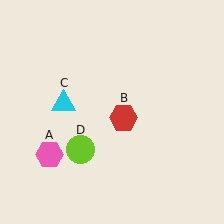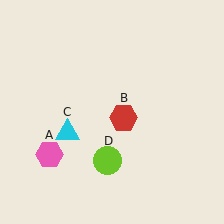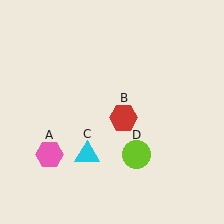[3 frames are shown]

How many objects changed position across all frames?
2 objects changed position: cyan triangle (object C), lime circle (object D).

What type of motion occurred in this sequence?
The cyan triangle (object C), lime circle (object D) rotated counterclockwise around the center of the scene.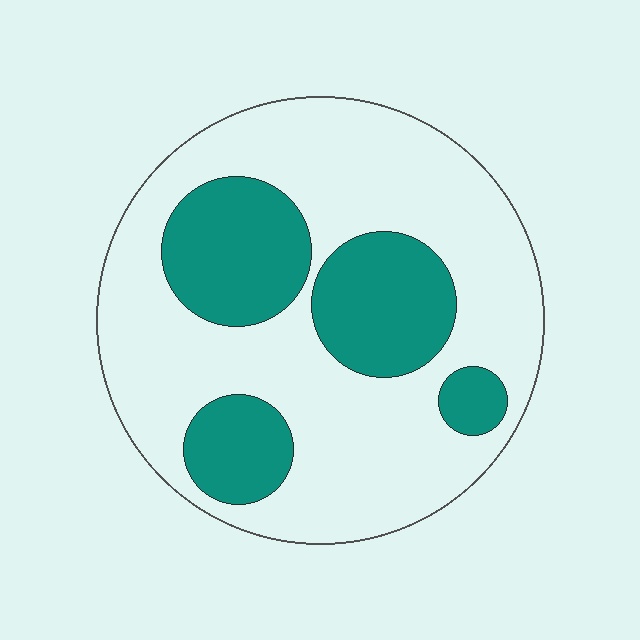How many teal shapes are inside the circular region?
4.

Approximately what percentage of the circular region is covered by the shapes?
Approximately 30%.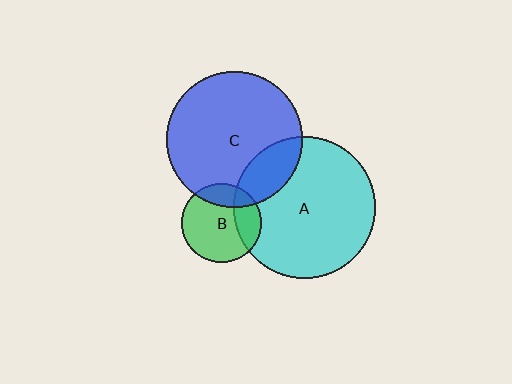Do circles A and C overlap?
Yes.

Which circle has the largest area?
Circle A (cyan).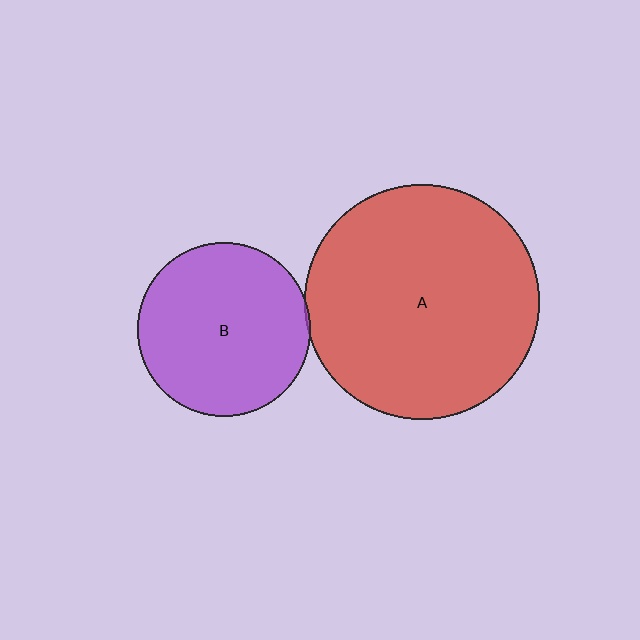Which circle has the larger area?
Circle A (red).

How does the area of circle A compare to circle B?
Approximately 1.8 times.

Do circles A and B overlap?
Yes.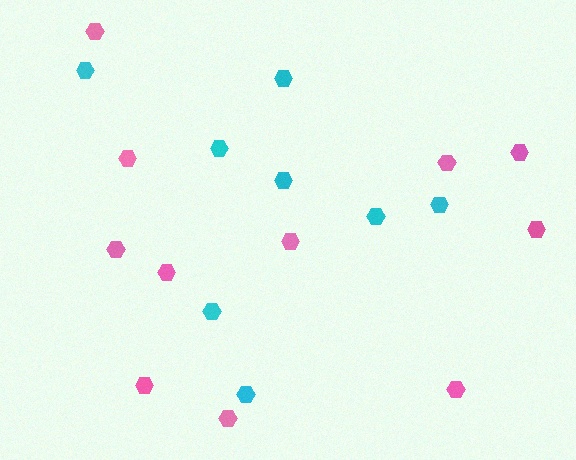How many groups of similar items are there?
There are 2 groups: one group of cyan hexagons (8) and one group of pink hexagons (11).